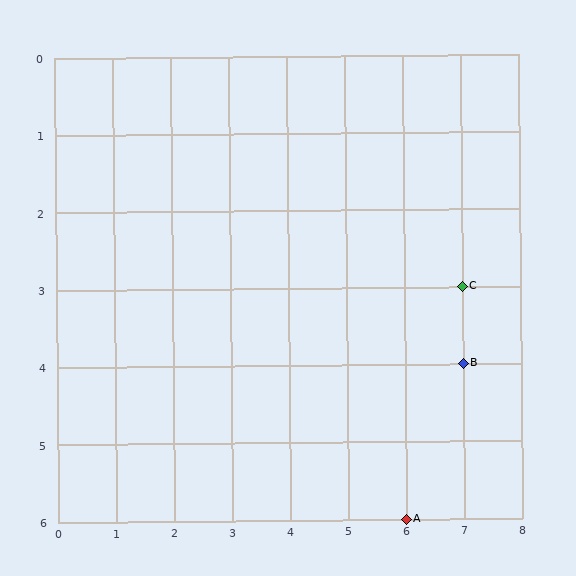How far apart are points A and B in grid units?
Points A and B are 1 column and 2 rows apart (about 2.2 grid units diagonally).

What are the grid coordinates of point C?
Point C is at grid coordinates (7, 3).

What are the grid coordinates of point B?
Point B is at grid coordinates (7, 4).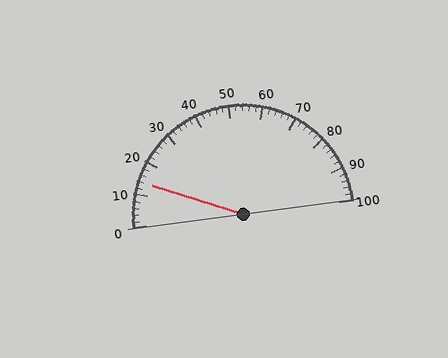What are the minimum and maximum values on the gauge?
The gauge ranges from 0 to 100.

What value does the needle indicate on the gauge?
The needle indicates approximately 14.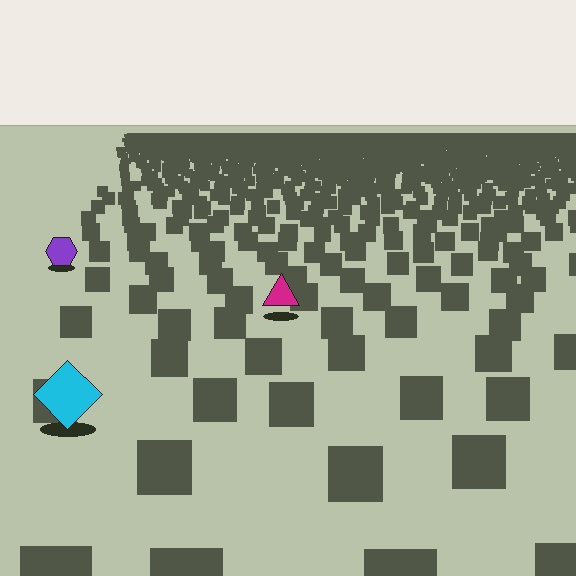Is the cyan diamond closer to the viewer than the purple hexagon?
Yes. The cyan diamond is closer — you can tell from the texture gradient: the ground texture is coarser near it.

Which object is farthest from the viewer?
The purple hexagon is farthest from the viewer. It appears smaller and the ground texture around it is denser.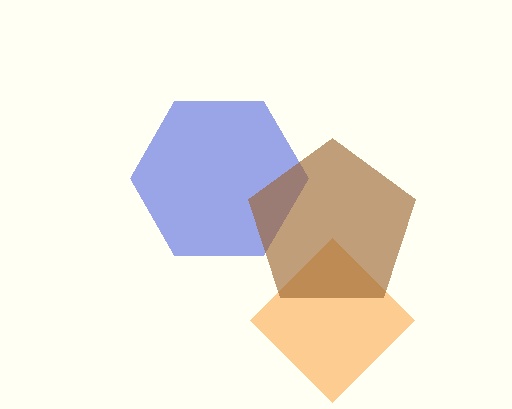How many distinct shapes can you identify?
There are 3 distinct shapes: an orange diamond, a blue hexagon, a brown pentagon.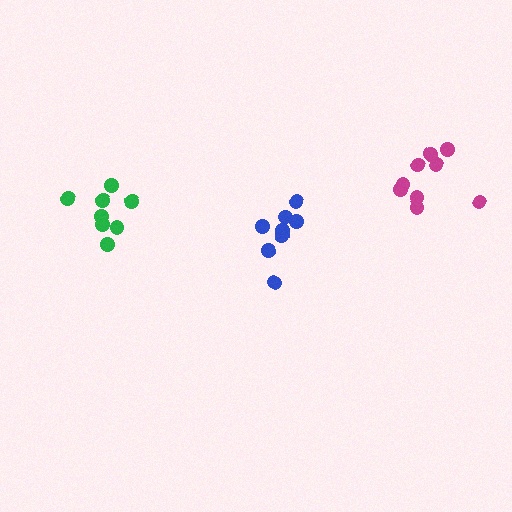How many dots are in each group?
Group 1: 8 dots, Group 2: 8 dots, Group 3: 9 dots (25 total).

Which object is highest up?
The magenta cluster is topmost.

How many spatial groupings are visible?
There are 3 spatial groupings.